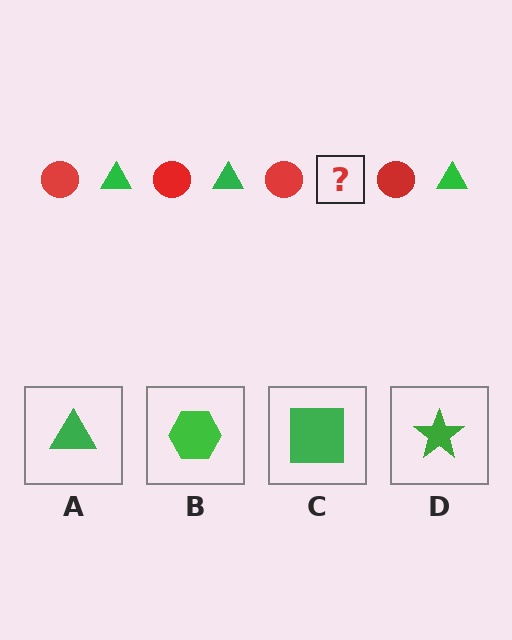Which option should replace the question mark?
Option A.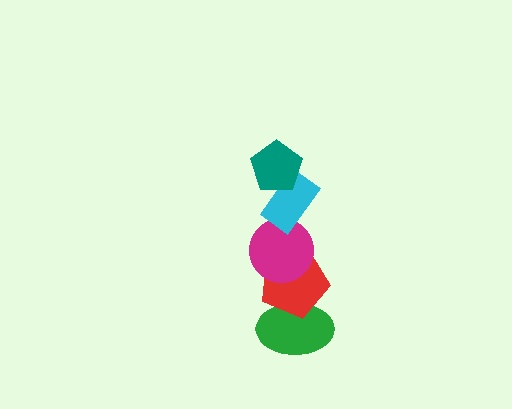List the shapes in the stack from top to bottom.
From top to bottom: the teal pentagon, the cyan rectangle, the magenta circle, the red pentagon, the green ellipse.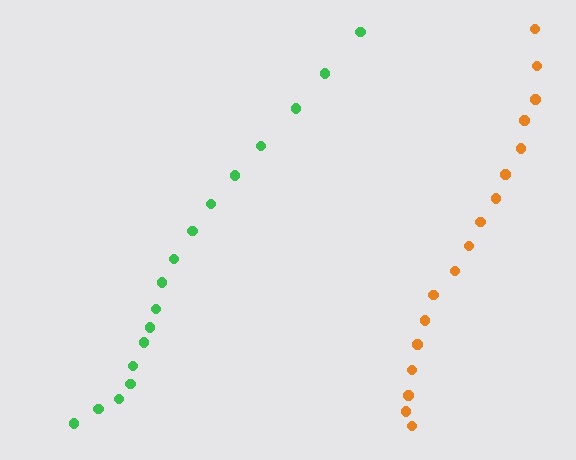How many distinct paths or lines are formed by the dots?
There are 2 distinct paths.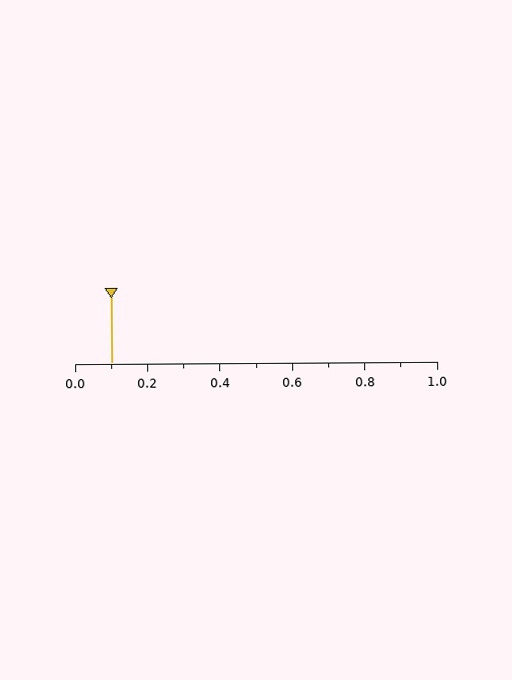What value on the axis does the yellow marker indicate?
The marker indicates approximately 0.1.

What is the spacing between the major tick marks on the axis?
The major ticks are spaced 0.2 apart.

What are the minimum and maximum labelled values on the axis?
The axis runs from 0.0 to 1.0.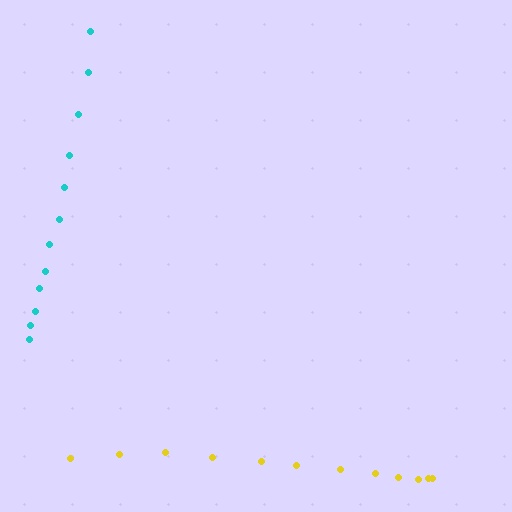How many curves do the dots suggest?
There are 2 distinct paths.